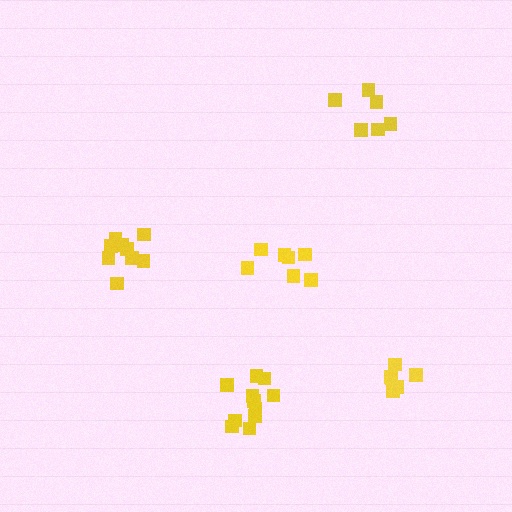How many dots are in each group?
Group 1: 9 dots, Group 2: 6 dots, Group 3: 7 dots, Group 4: 6 dots, Group 5: 11 dots (39 total).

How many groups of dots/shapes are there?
There are 5 groups.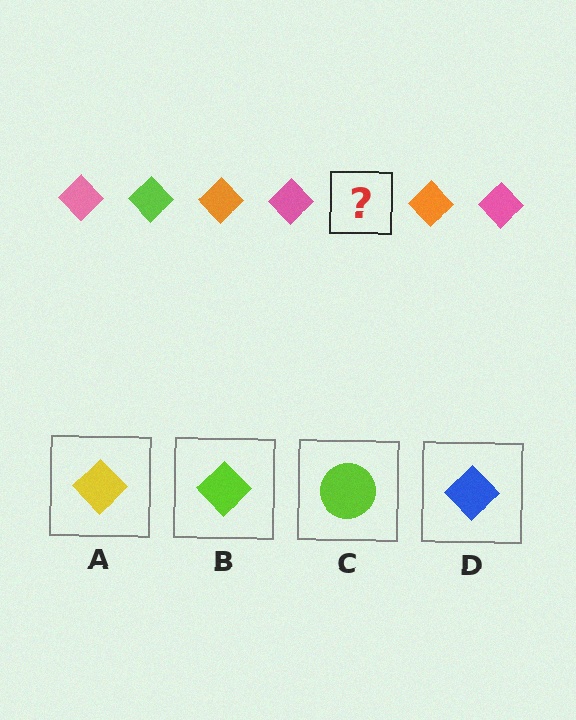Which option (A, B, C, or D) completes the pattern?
B.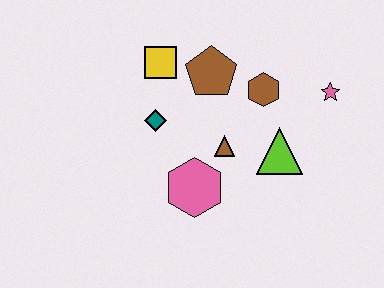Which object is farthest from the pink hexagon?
The pink star is farthest from the pink hexagon.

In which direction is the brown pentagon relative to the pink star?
The brown pentagon is to the left of the pink star.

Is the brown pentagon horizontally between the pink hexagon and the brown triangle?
Yes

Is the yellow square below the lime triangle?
No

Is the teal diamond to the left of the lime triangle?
Yes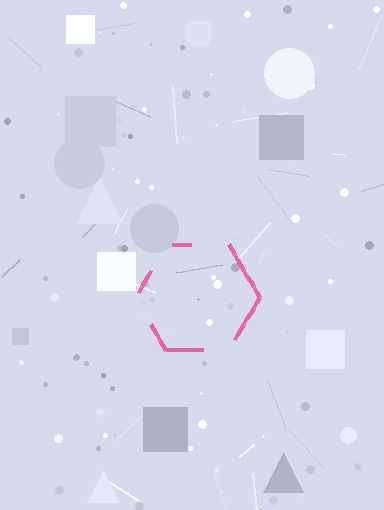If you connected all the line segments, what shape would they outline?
They would outline a hexagon.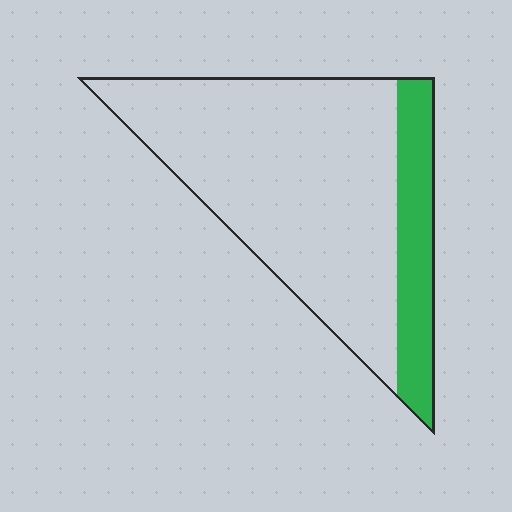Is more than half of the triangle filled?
No.